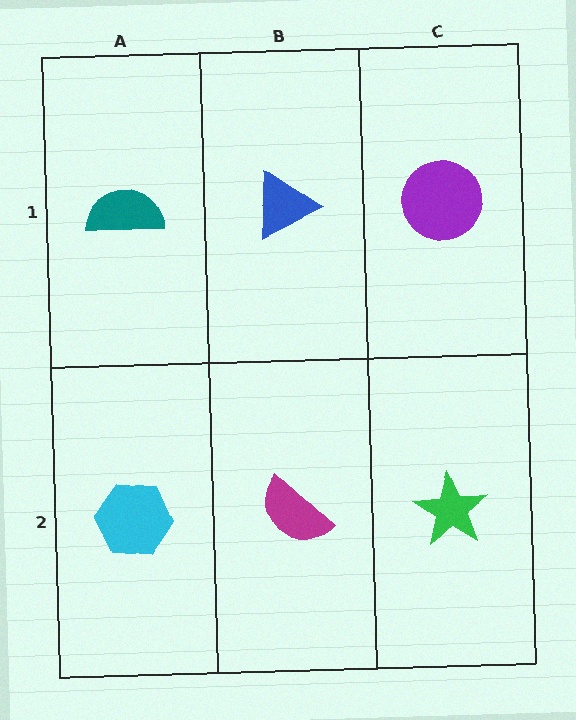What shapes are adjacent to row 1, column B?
A magenta semicircle (row 2, column B), a teal semicircle (row 1, column A), a purple circle (row 1, column C).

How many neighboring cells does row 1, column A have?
2.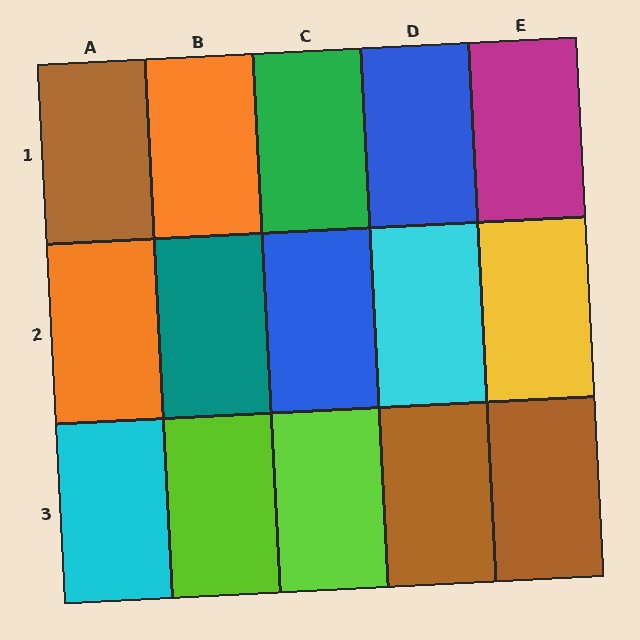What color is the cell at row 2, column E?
Yellow.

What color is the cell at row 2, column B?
Teal.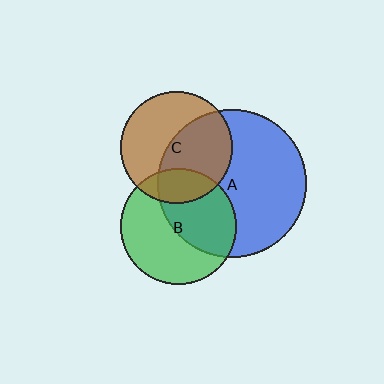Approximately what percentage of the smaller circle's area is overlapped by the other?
Approximately 50%.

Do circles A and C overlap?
Yes.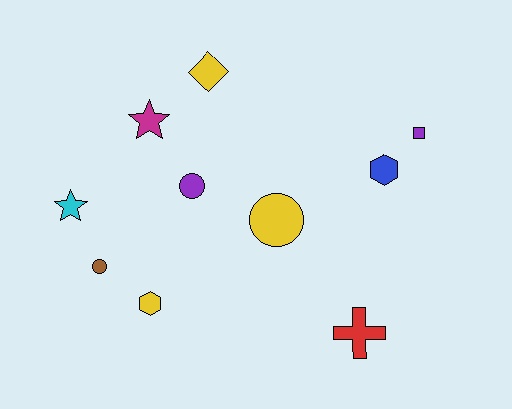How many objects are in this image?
There are 10 objects.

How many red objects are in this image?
There is 1 red object.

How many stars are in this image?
There are 2 stars.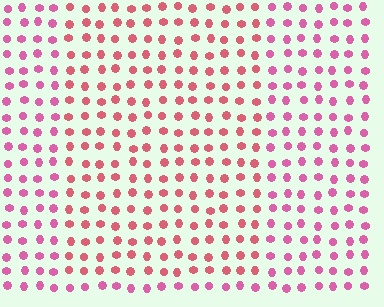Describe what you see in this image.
The image is filled with small pink elements in a uniform arrangement. A rectangle-shaped region is visible where the elements are tinted to a slightly different hue, forming a subtle color boundary.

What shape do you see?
I see a rectangle.